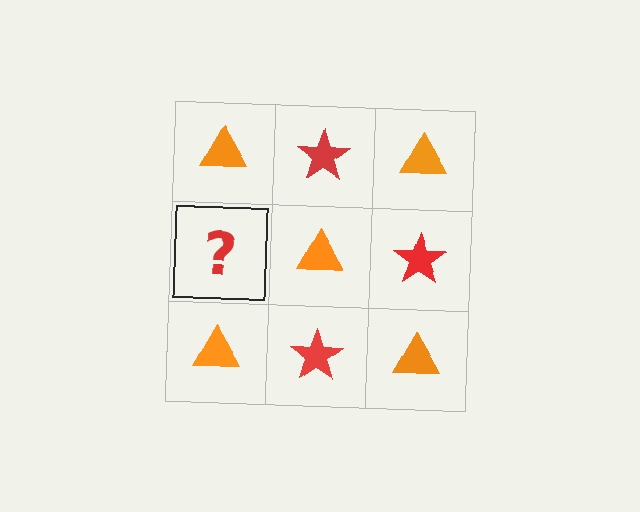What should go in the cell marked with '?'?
The missing cell should contain a red star.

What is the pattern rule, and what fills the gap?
The rule is that it alternates orange triangle and red star in a checkerboard pattern. The gap should be filled with a red star.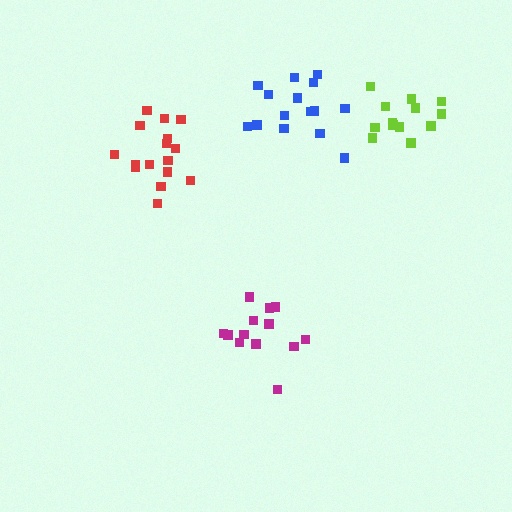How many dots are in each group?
Group 1: 17 dots, Group 2: 13 dots, Group 3: 15 dots, Group 4: 13 dots (58 total).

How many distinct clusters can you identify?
There are 4 distinct clusters.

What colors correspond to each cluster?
The clusters are colored: red, magenta, blue, lime.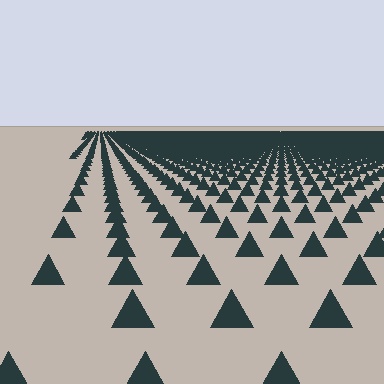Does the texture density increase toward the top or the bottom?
Density increases toward the top.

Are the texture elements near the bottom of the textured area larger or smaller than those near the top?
Larger. Near the bottom, elements are closer to the viewer and appear at a bigger on-screen size.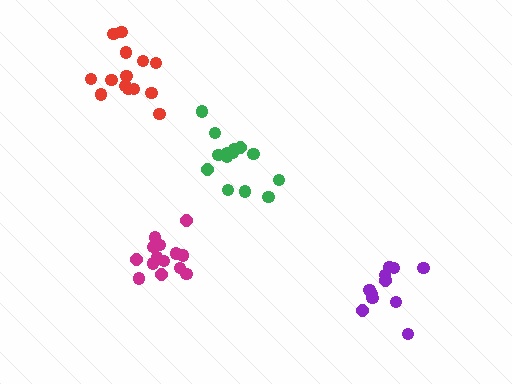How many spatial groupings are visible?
There are 4 spatial groupings.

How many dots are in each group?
Group 1: 14 dots, Group 2: 11 dots, Group 3: 14 dots, Group 4: 14 dots (53 total).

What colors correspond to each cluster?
The clusters are colored: magenta, purple, green, red.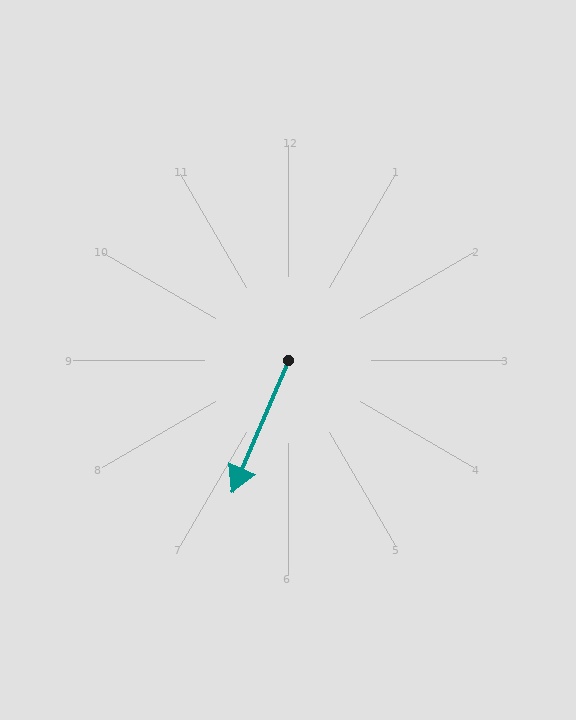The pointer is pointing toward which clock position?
Roughly 7 o'clock.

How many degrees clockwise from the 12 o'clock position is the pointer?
Approximately 203 degrees.